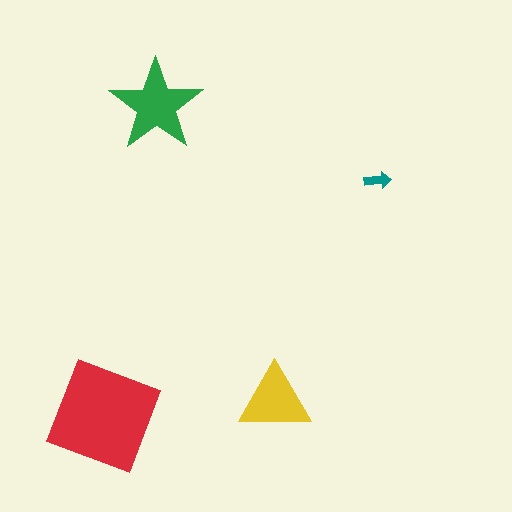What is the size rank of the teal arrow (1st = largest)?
4th.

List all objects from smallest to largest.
The teal arrow, the yellow triangle, the green star, the red diamond.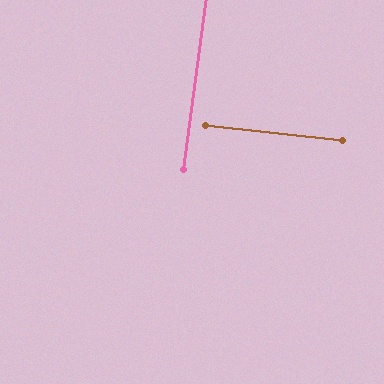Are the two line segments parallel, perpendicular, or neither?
Perpendicular — they meet at approximately 89°.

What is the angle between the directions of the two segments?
Approximately 89 degrees.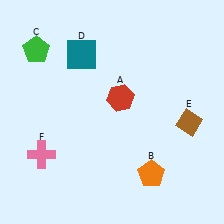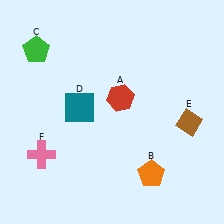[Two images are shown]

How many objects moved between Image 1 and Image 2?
1 object moved between the two images.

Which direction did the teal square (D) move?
The teal square (D) moved down.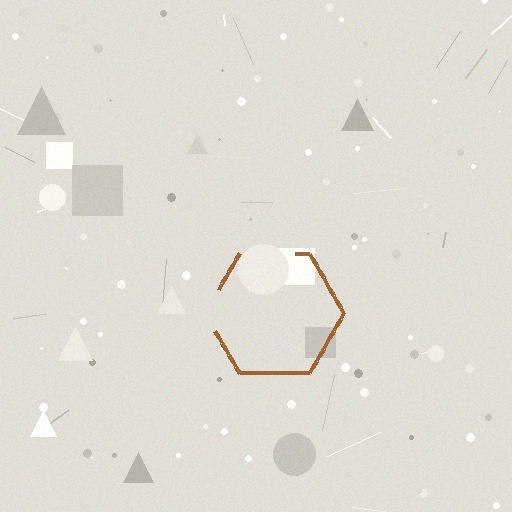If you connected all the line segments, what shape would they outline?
They would outline a hexagon.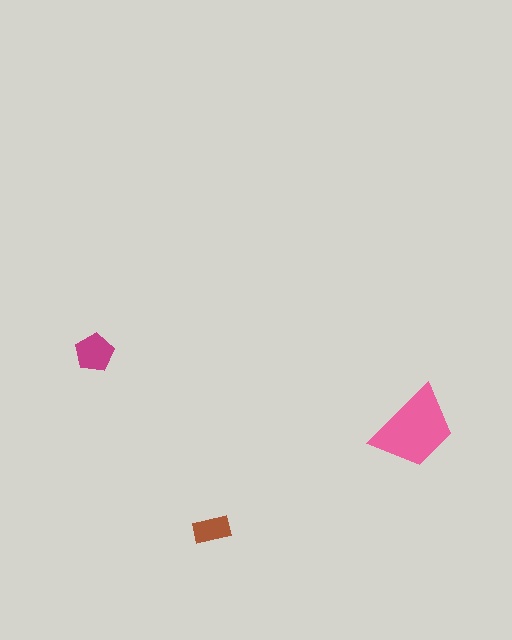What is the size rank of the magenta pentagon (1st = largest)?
2nd.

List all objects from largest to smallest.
The pink trapezoid, the magenta pentagon, the brown rectangle.